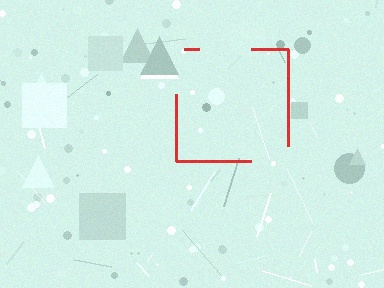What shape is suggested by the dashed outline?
The dashed outline suggests a square.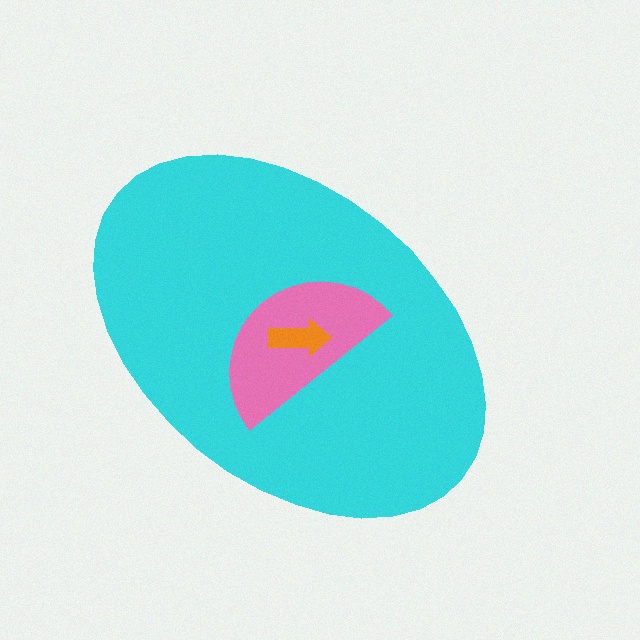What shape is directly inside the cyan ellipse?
The pink semicircle.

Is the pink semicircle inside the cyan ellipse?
Yes.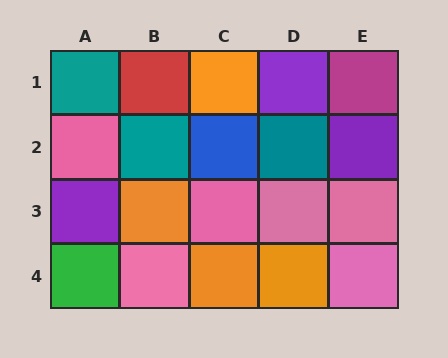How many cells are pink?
6 cells are pink.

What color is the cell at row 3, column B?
Orange.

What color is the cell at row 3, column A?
Purple.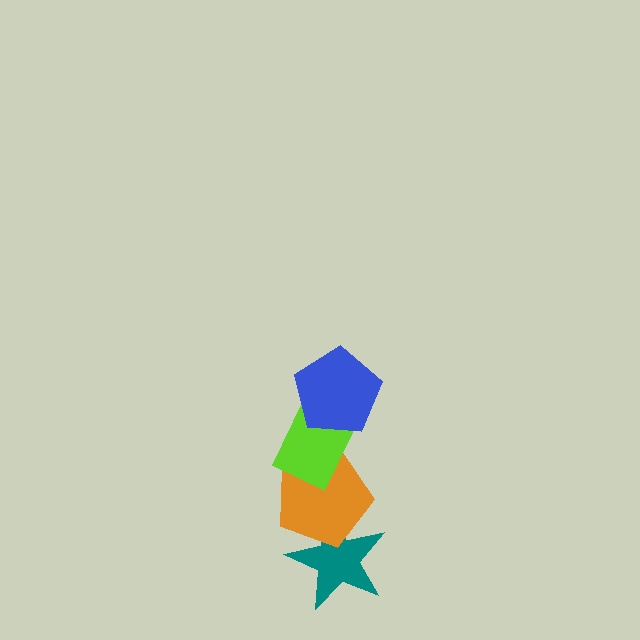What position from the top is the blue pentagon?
The blue pentagon is 1st from the top.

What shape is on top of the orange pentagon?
The lime rectangle is on top of the orange pentagon.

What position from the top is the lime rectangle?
The lime rectangle is 2nd from the top.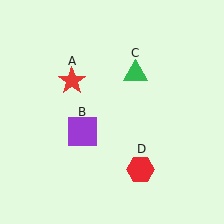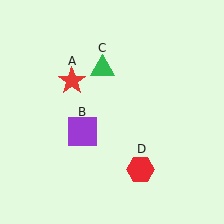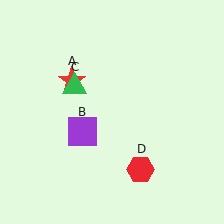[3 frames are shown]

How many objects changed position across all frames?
1 object changed position: green triangle (object C).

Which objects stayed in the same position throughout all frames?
Red star (object A) and purple square (object B) and red hexagon (object D) remained stationary.